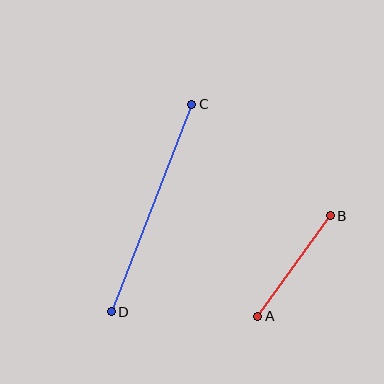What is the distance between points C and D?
The distance is approximately 222 pixels.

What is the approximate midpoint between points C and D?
The midpoint is at approximately (151, 208) pixels.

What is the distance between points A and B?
The distance is approximately 124 pixels.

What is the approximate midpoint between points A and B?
The midpoint is at approximately (294, 266) pixels.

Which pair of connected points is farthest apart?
Points C and D are farthest apart.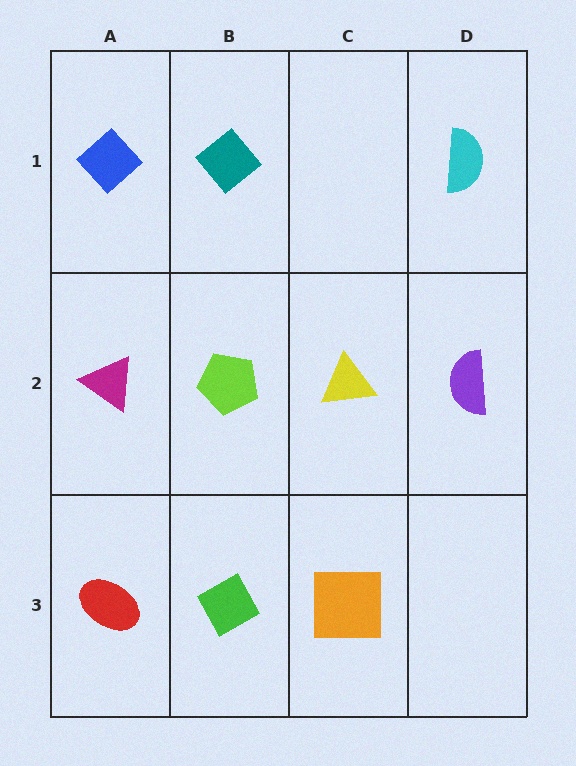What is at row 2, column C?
A yellow triangle.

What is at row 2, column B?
A lime pentagon.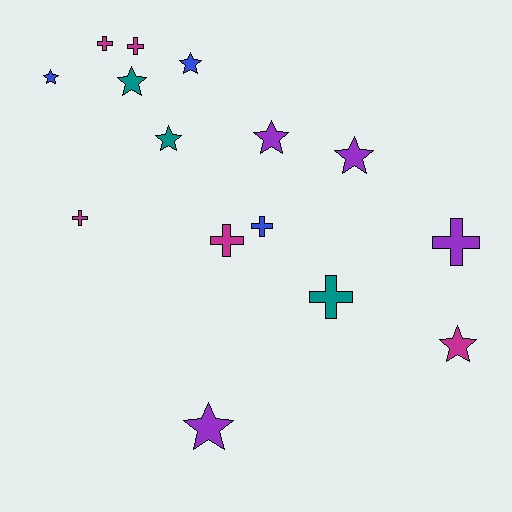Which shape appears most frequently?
Star, with 8 objects.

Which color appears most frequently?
Magenta, with 5 objects.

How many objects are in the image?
There are 15 objects.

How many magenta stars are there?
There is 1 magenta star.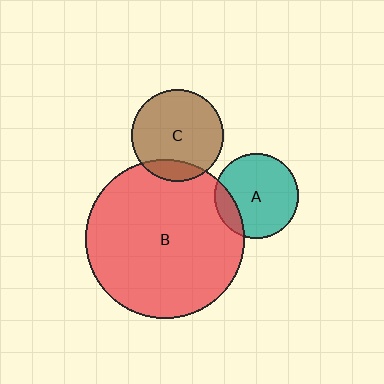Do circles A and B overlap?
Yes.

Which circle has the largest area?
Circle B (red).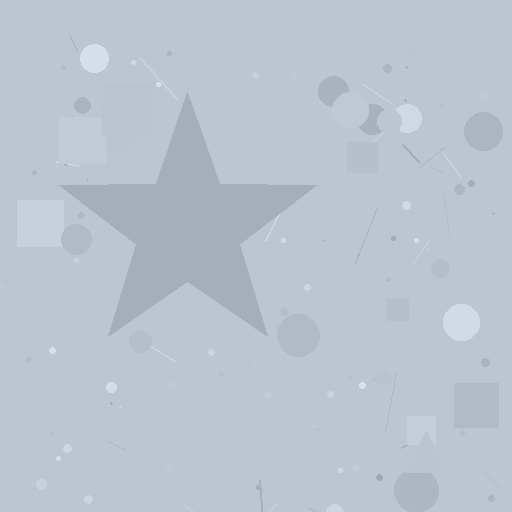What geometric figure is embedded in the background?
A star is embedded in the background.